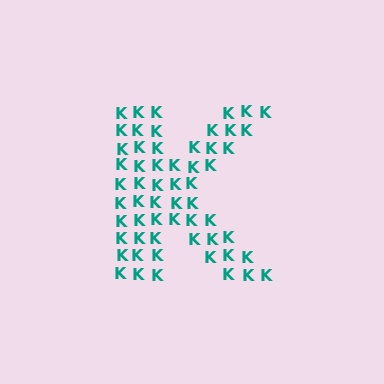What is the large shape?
The large shape is the letter K.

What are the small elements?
The small elements are letter K's.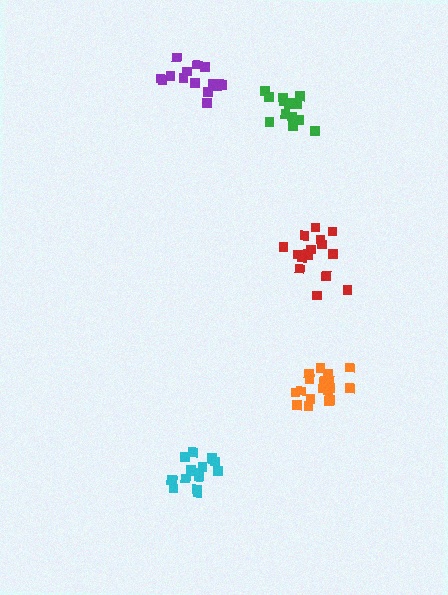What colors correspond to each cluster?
The clusters are colored: red, purple, orange, green, cyan.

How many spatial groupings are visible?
There are 5 spatial groupings.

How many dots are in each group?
Group 1: 16 dots, Group 2: 15 dots, Group 3: 18 dots, Group 4: 15 dots, Group 5: 16 dots (80 total).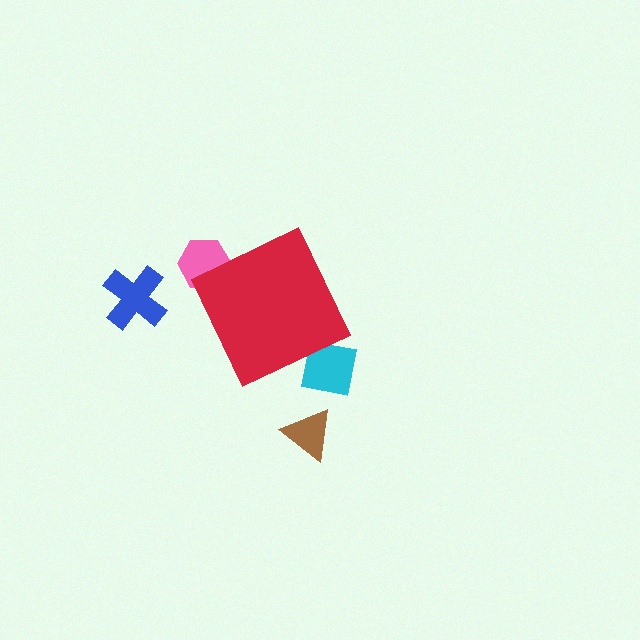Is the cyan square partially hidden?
Yes, the cyan square is partially hidden behind the red diamond.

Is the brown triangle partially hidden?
No, the brown triangle is fully visible.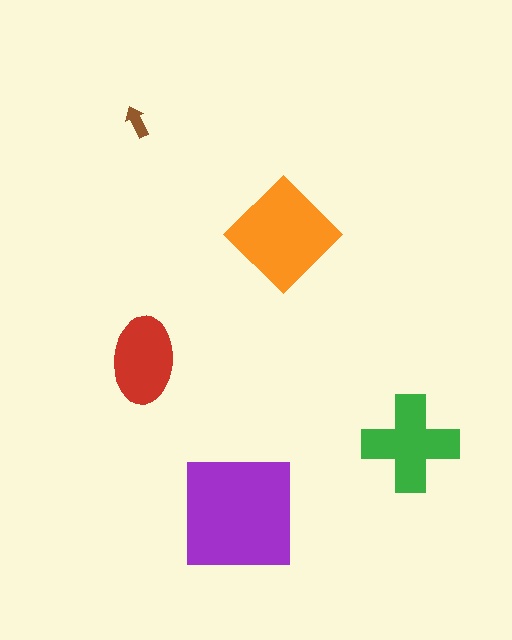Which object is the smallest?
The brown arrow.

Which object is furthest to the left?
The brown arrow is leftmost.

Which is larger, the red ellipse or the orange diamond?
The orange diamond.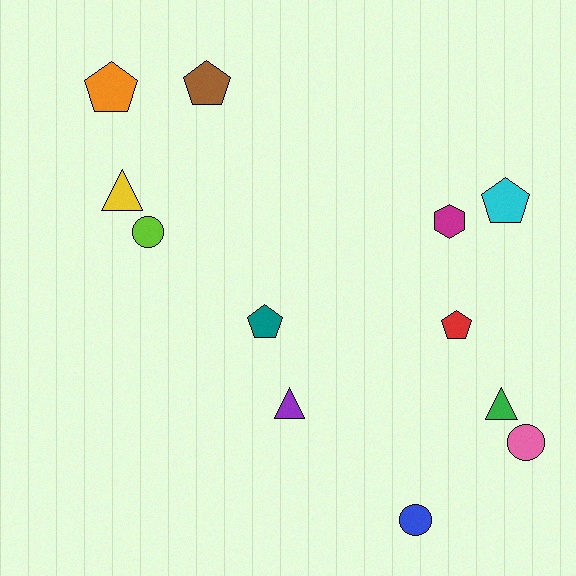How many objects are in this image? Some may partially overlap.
There are 12 objects.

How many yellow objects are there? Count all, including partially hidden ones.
There is 1 yellow object.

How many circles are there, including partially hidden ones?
There are 3 circles.